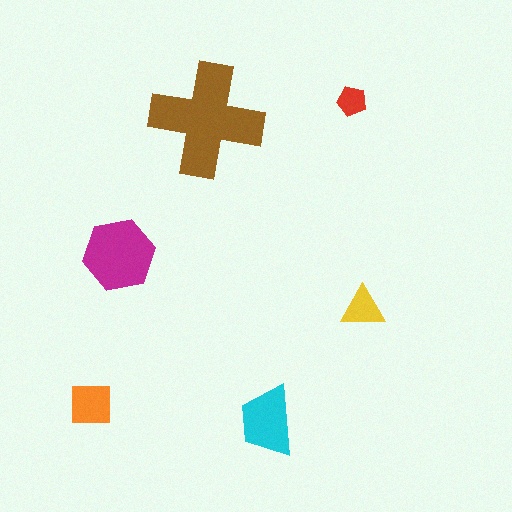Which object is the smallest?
The red pentagon.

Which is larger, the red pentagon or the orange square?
The orange square.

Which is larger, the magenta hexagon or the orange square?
The magenta hexagon.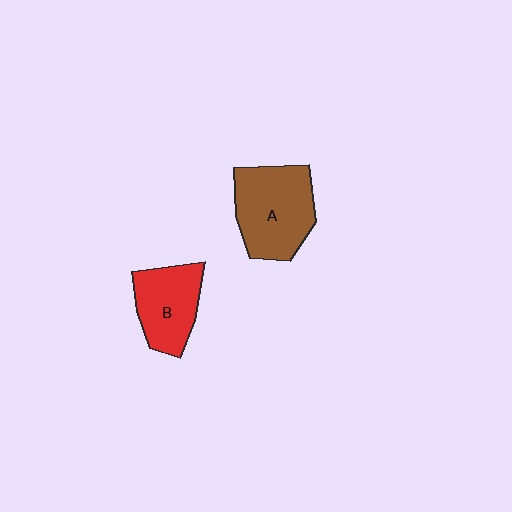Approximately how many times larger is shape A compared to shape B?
Approximately 1.3 times.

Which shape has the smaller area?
Shape B (red).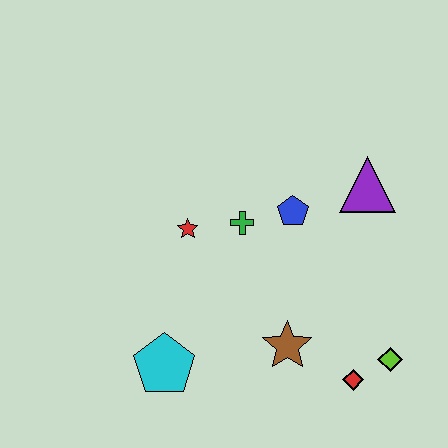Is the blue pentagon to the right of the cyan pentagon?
Yes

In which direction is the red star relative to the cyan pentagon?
The red star is above the cyan pentagon.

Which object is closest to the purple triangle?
The blue pentagon is closest to the purple triangle.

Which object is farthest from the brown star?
The purple triangle is farthest from the brown star.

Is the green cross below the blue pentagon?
Yes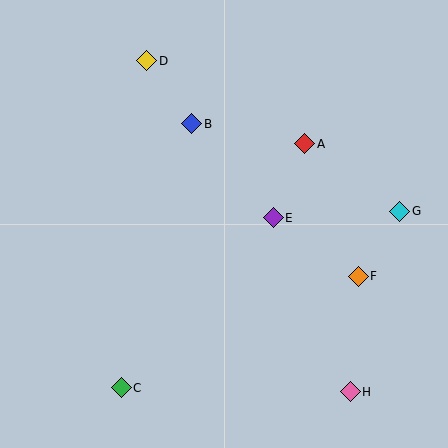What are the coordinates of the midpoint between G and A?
The midpoint between G and A is at (352, 177).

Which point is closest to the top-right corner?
Point A is closest to the top-right corner.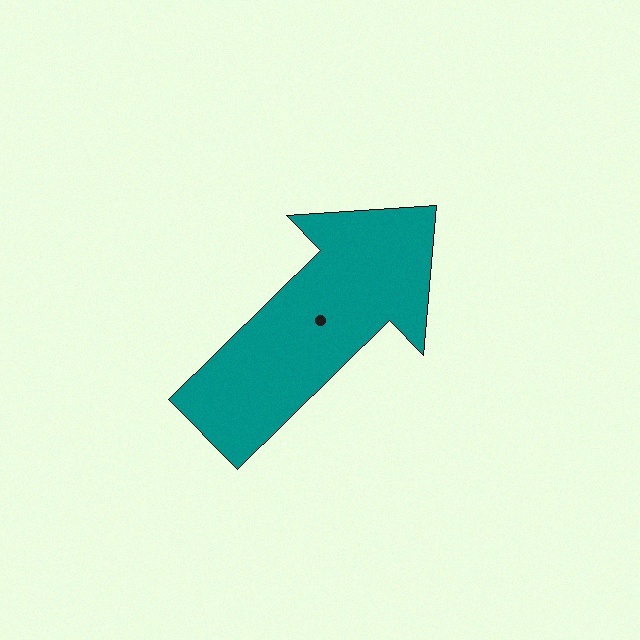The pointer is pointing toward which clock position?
Roughly 2 o'clock.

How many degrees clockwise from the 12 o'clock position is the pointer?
Approximately 46 degrees.